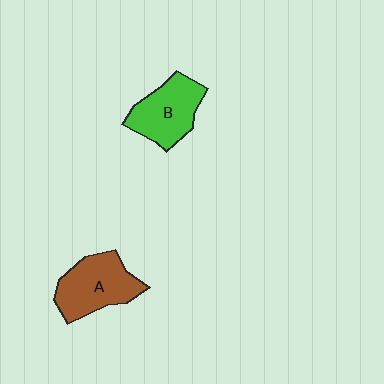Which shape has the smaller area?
Shape B (green).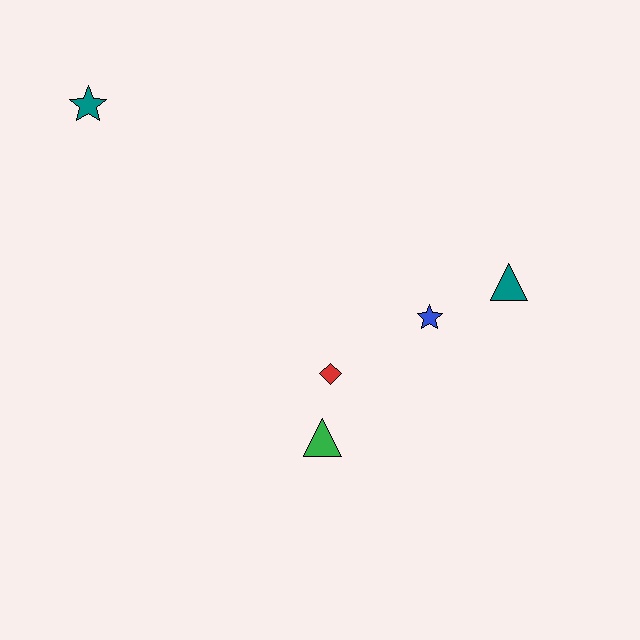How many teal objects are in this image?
There are 2 teal objects.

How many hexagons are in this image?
There are no hexagons.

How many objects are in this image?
There are 5 objects.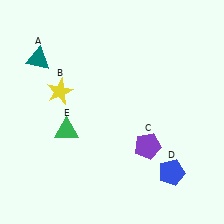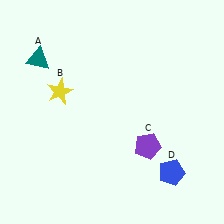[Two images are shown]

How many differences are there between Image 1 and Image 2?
There is 1 difference between the two images.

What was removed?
The green triangle (E) was removed in Image 2.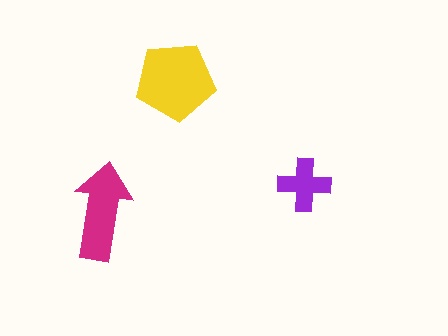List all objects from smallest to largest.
The purple cross, the magenta arrow, the yellow pentagon.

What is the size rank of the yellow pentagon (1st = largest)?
1st.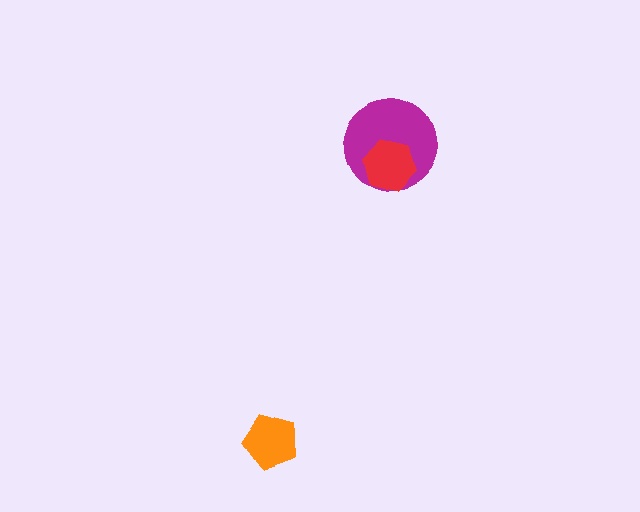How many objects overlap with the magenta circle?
1 object overlaps with the magenta circle.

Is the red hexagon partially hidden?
No, no other shape covers it.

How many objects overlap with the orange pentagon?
0 objects overlap with the orange pentagon.